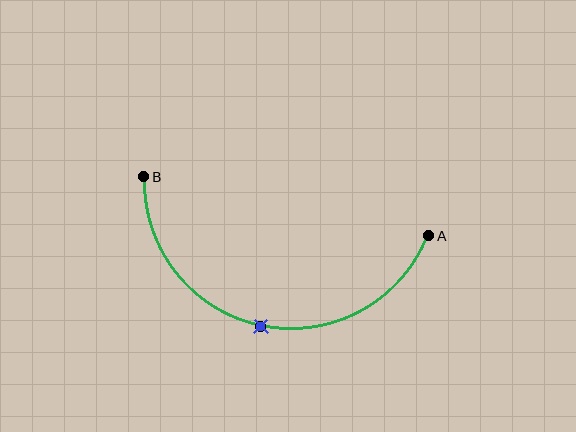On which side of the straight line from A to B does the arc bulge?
The arc bulges below the straight line connecting A and B.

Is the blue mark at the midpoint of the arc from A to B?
Yes. The blue mark lies on the arc at equal arc-length from both A and B — it is the arc midpoint.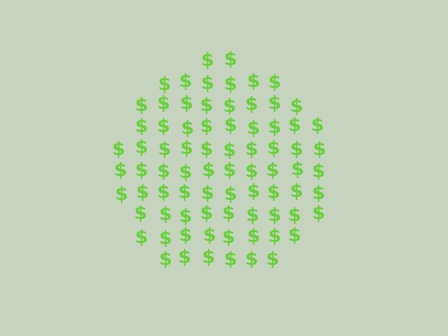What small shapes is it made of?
It is made of small dollar signs.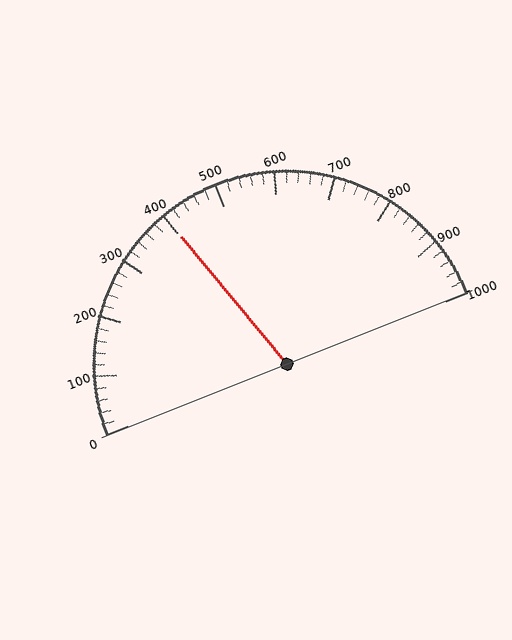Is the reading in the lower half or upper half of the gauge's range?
The reading is in the lower half of the range (0 to 1000).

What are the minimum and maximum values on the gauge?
The gauge ranges from 0 to 1000.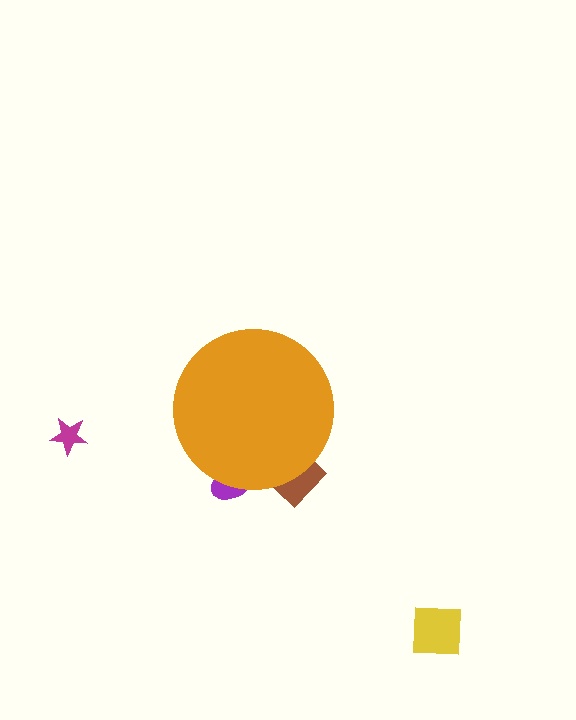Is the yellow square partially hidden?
No, the yellow square is fully visible.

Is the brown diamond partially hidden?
Yes, the brown diamond is partially hidden behind the orange circle.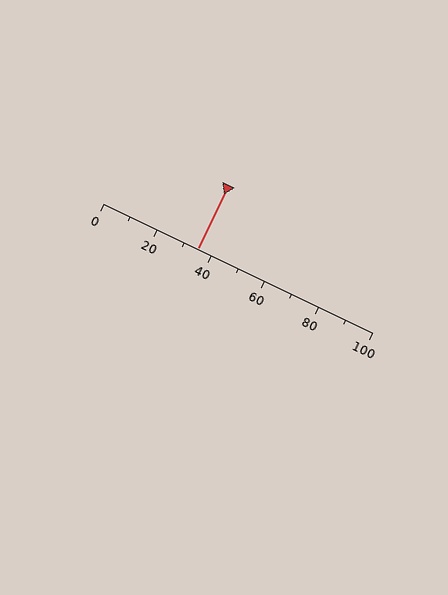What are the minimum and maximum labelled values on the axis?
The axis runs from 0 to 100.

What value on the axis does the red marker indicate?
The marker indicates approximately 35.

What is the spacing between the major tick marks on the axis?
The major ticks are spaced 20 apart.